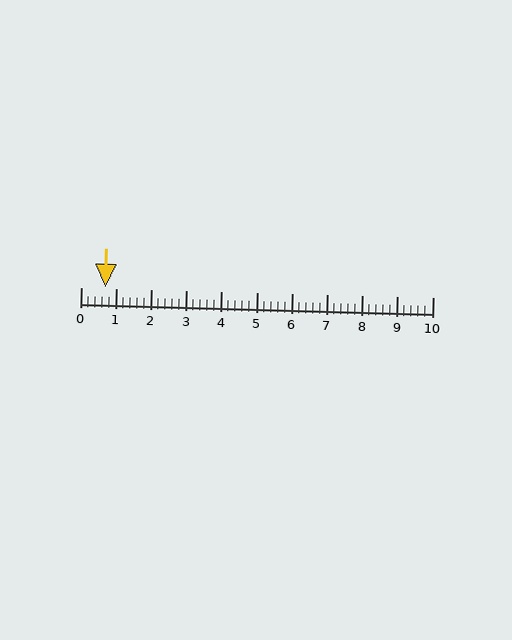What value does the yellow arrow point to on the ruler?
The yellow arrow points to approximately 0.7.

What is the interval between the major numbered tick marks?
The major tick marks are spaced 1 units apart.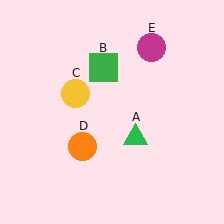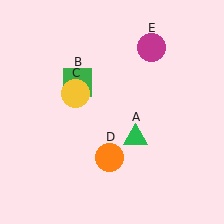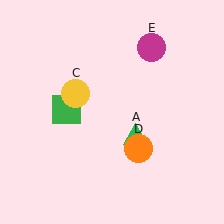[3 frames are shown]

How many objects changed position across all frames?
2 objects changed position: green square (object B), orange circle (object D).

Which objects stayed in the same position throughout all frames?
Green triangle (object A) and yellow circle (object C) and magenta circle (object E) remained stationary.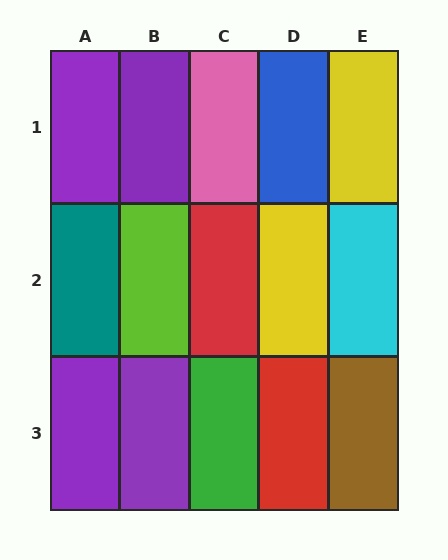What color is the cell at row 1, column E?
Yellow.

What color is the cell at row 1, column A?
Purple.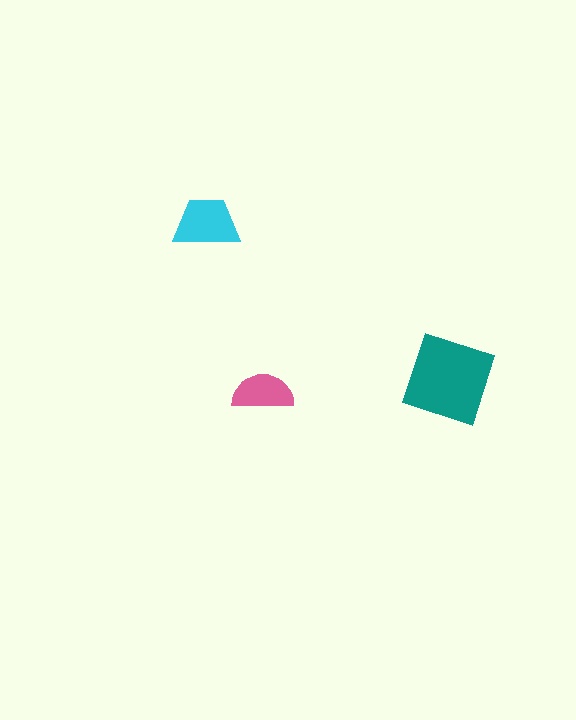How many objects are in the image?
There are 3 objects in the image.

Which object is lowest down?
The pink semicircle is bottommost.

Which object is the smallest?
The pink semicircle.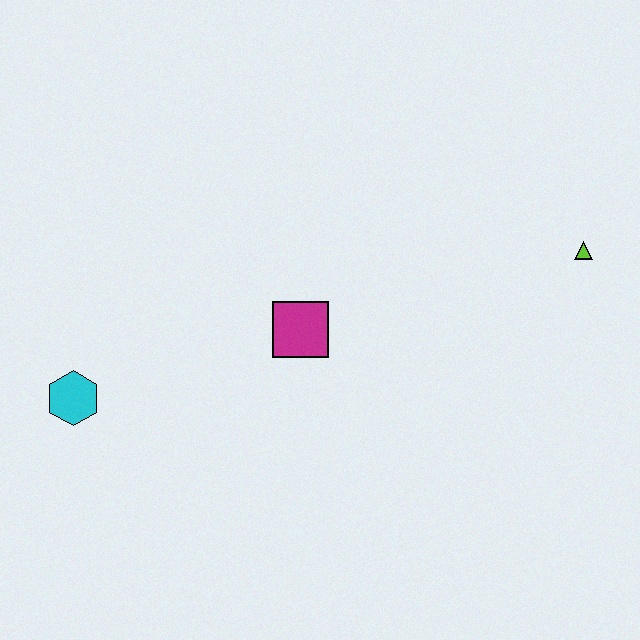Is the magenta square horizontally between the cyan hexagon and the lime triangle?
Yes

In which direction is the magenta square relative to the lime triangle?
The magenta square is to the left of the lime triangle.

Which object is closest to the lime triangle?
The magenta square is closest to the lime triangle.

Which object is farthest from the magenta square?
The lime triangle is farthest from the magenta square.